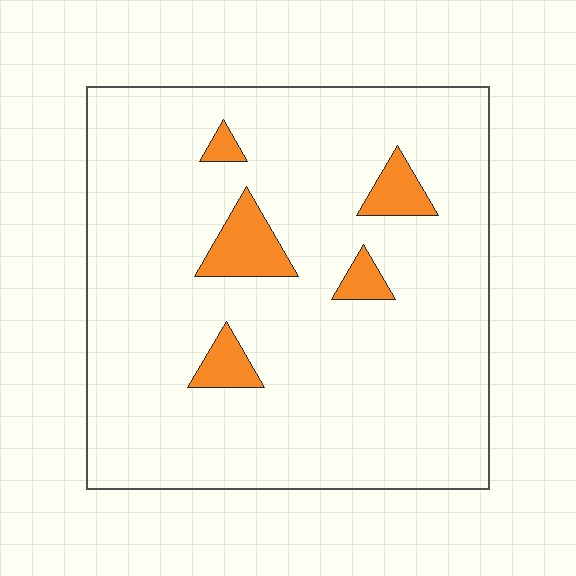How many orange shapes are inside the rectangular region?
5.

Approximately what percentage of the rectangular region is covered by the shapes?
Approximately 10%.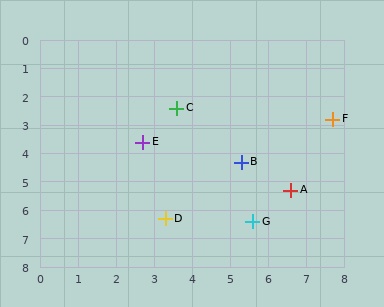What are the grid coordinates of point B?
Point B is at approximately (5.3, 4.3).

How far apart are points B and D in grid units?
Points B and D are about 2.8 grid units apart.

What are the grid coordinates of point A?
Point A is at approximately (6.6, 5.3).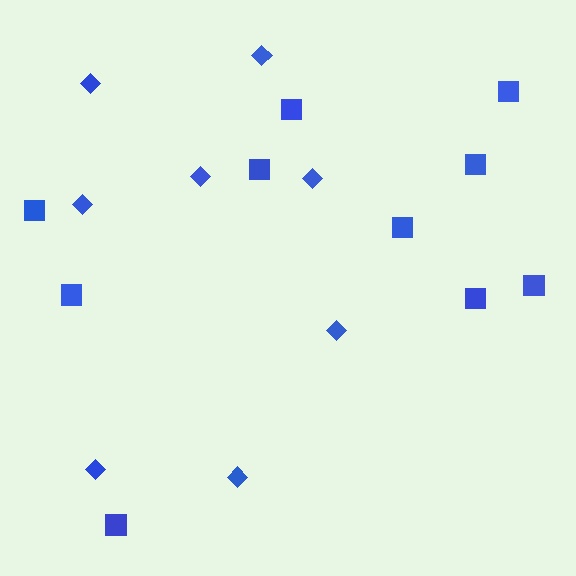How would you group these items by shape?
There are 2 groups: one group of diamonds (8) and one group of squares (10).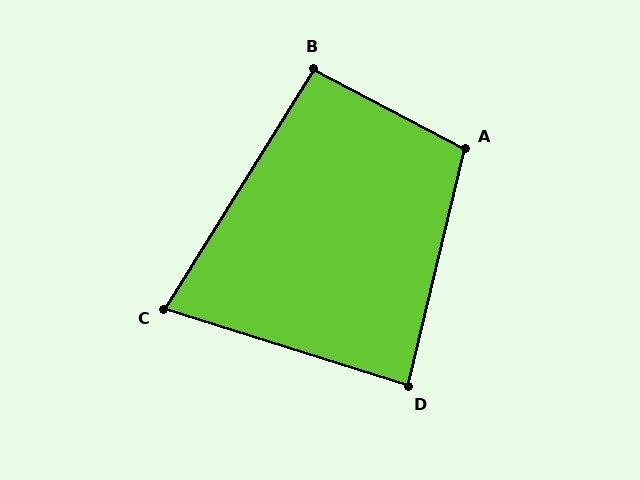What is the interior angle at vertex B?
Approximately 94 degrees (approximately right).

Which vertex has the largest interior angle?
A, at approximately 104 degrees.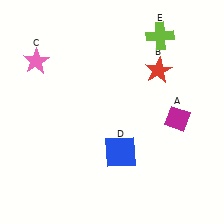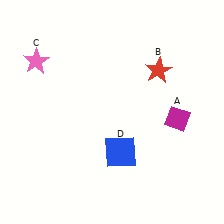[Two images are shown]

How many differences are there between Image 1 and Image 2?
There is 1 difference between the two images.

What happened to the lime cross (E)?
The lime cross (E) was removed in Image 2. It was in the top-right area of Image 1.